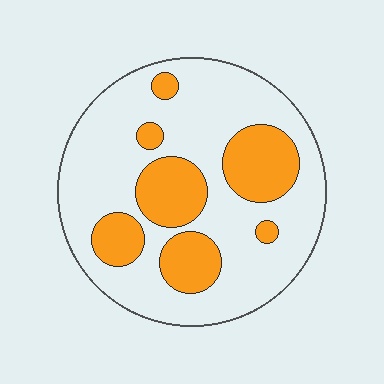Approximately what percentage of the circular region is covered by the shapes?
Approximately 30%.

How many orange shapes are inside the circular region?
7.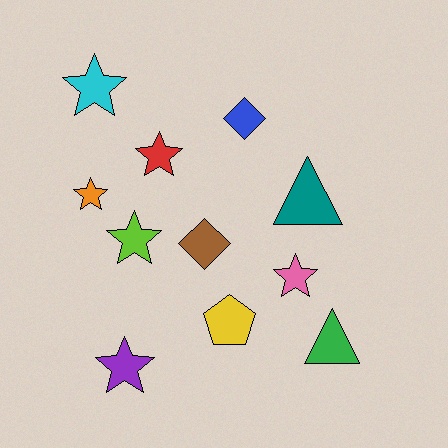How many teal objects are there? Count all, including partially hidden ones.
There is 1 teal object.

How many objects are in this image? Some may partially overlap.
There are 11 objects.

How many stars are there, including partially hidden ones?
There are 6 stars.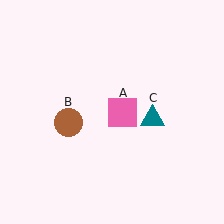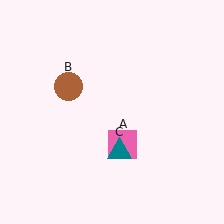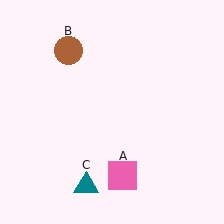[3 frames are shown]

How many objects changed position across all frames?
3 objects changed position: pink square (object A), brown circle (object B), teal triangle (object C).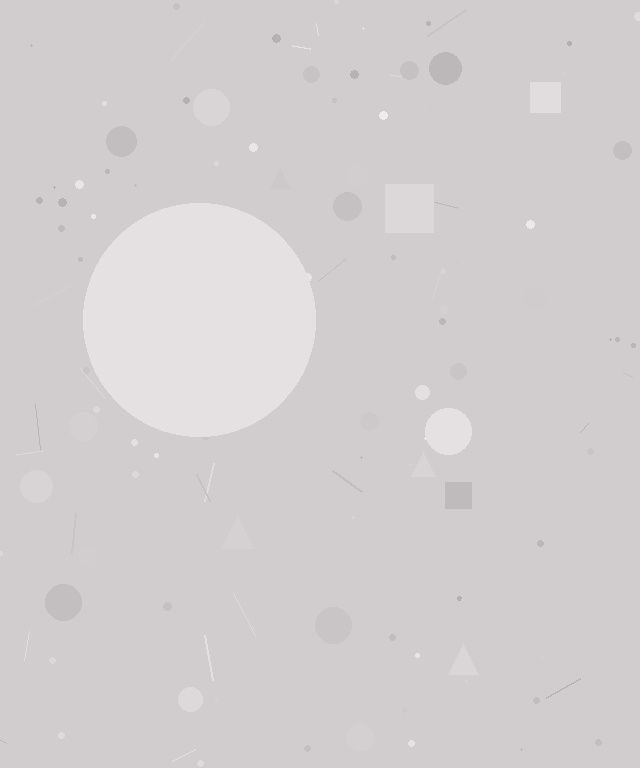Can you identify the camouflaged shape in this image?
The camouflaged shape is a circle.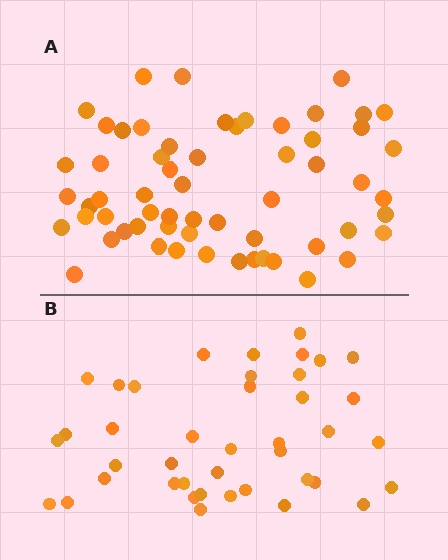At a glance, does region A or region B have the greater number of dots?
Region A (the top region) has more dots.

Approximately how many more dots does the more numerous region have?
Region A has approximately 20 more dots than region B.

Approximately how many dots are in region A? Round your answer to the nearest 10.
About 60 dots.